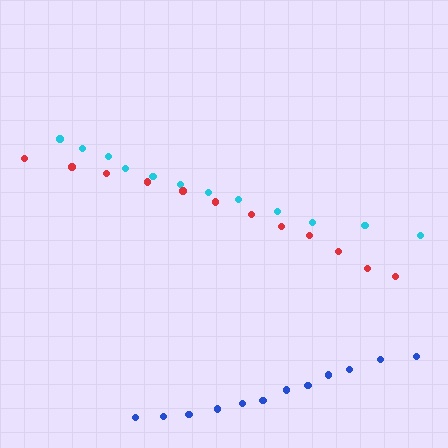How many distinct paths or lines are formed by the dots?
There are 3 distinct paths.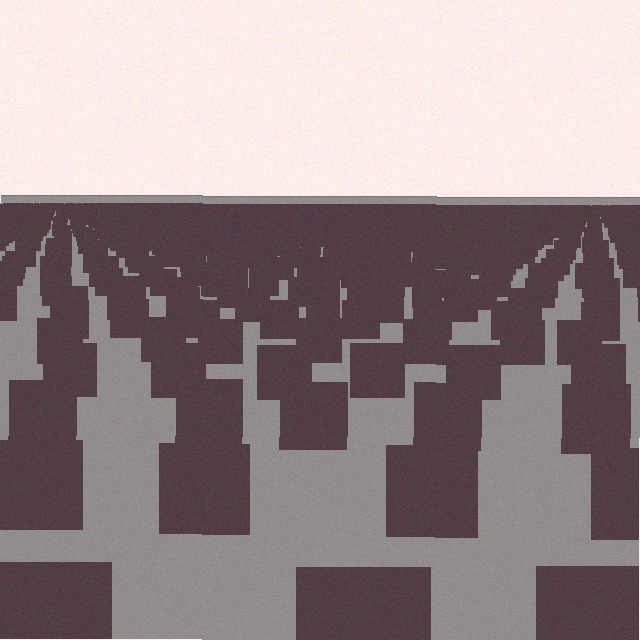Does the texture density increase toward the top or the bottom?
Density increases toward the top.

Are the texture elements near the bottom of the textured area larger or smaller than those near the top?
Larger. Near the bottom, elements are closer to the viewer and appear at a bigger on-screen size.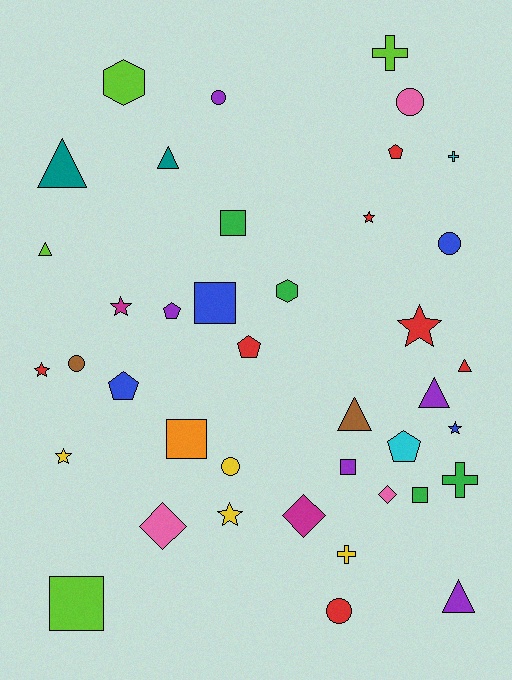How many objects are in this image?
There are 40 objects.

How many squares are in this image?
There are 6 squares.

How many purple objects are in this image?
There are 5 purple objects.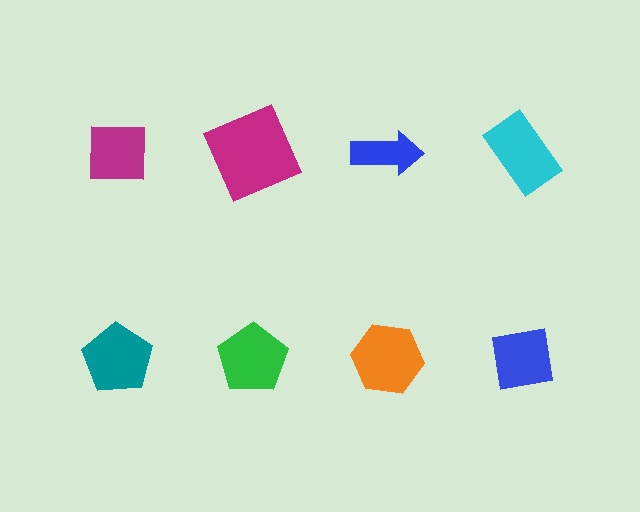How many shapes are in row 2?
4 shapes.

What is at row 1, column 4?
A cyan rectangle.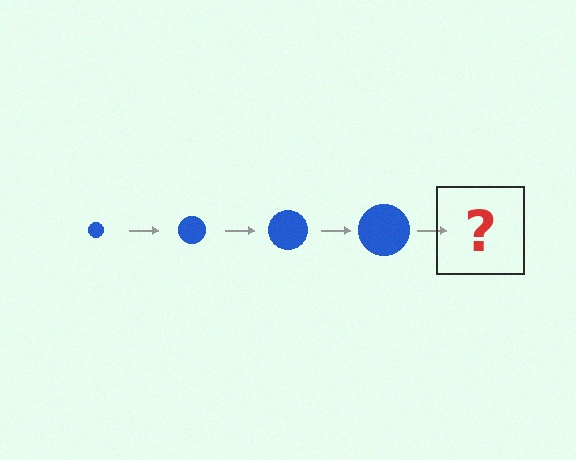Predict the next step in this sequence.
The next step is a blue circle, larger than the previous one.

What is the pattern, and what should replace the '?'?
The pattern is that the circle gets progressively larger each step. The '?' should be a blue circle, larger than the previous one.